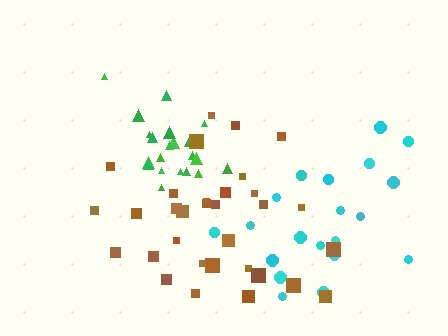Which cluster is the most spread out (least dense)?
Cyan.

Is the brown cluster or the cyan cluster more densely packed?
Brown.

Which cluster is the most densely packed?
Green.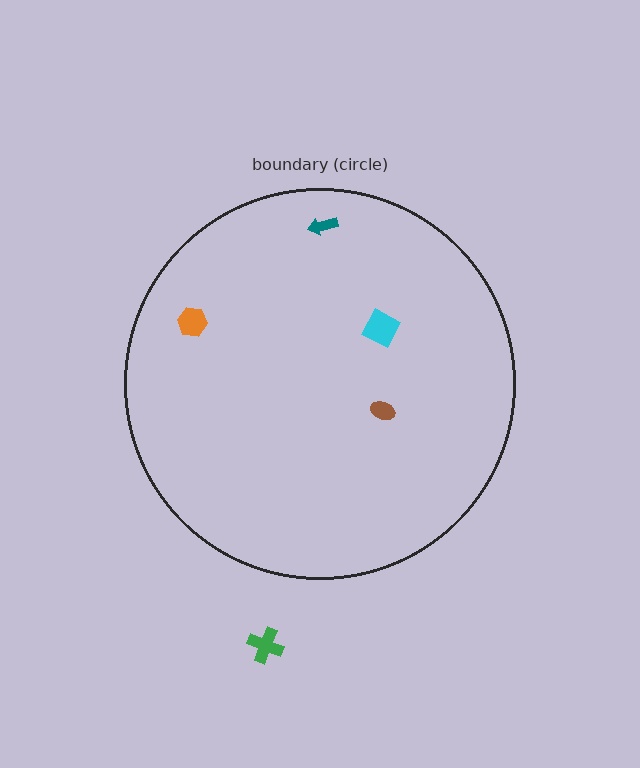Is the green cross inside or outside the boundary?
Outside.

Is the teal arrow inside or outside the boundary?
Inside.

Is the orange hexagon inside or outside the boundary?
Inside.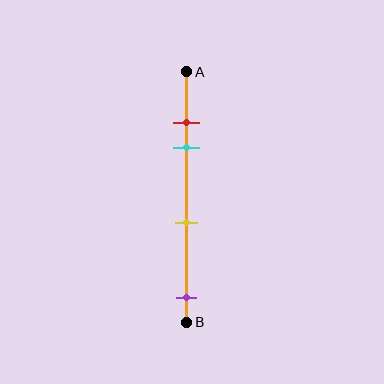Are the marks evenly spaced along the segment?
No, the marks are not evenly spaced.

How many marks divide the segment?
There are 4 marks dividing the segment.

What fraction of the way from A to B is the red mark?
The red mark is approximately 20% (0.2) of the way from A to B.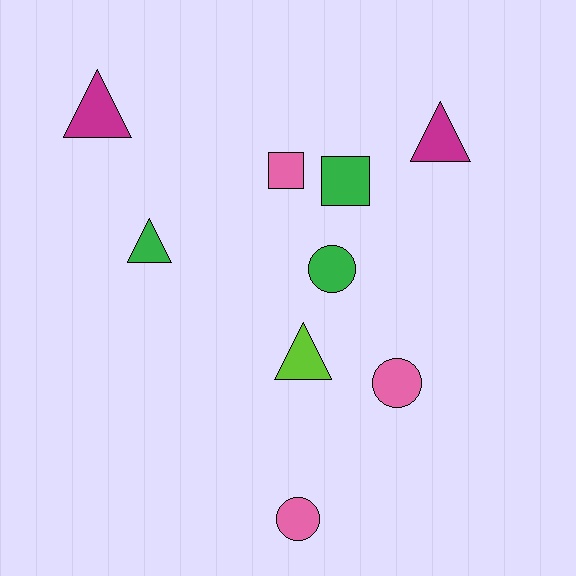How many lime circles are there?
There are no lime circles.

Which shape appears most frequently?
Triangle, with 4 objects.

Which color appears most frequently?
Pink, with 3 objects.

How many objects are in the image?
There are 9 objects.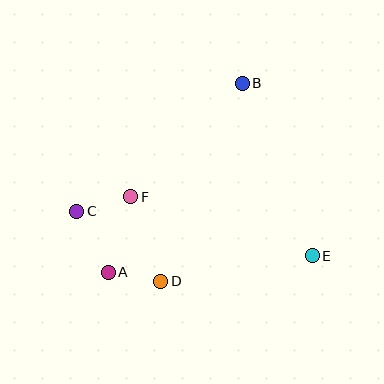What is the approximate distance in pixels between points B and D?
The distance between B and D is approximately 214 pixels.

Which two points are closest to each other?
Points A and D are closest to each other.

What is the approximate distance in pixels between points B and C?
The distance between B and C is approximately 210 pixels.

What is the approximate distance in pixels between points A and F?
The distance between A and F is approximately 78 pixels.